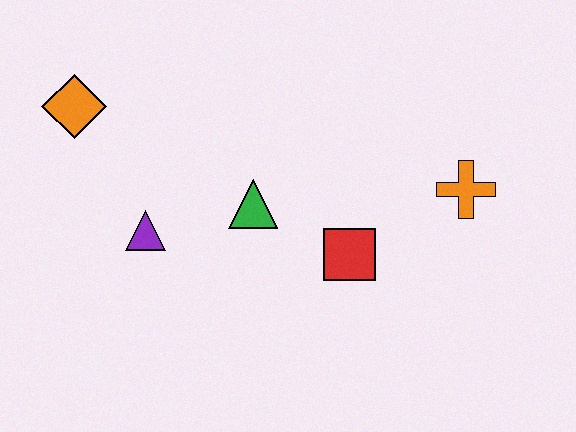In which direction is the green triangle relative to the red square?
The green triangle is to the left of the red square.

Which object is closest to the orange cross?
The red square is closest to the orange cross.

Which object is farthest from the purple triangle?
The orange cross is farthest from the purple triangle.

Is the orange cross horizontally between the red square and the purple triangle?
No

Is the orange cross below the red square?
No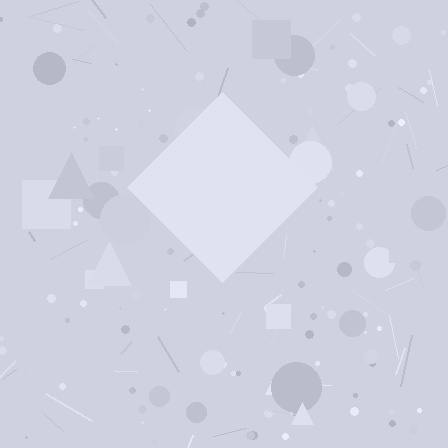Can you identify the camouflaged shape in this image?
The camouflaged shape is a diamond.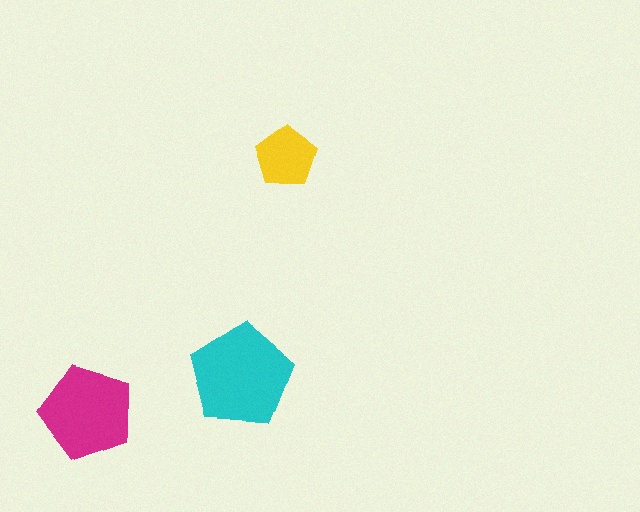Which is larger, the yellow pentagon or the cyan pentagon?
The cyan one.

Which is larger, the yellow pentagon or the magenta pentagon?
The magenta one.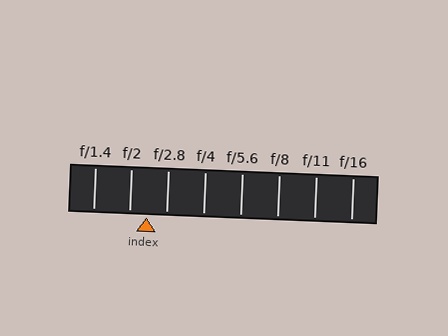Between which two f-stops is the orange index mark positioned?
The index mark is between f/2 and f/2.8.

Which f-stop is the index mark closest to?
The index mark is closest to f/2.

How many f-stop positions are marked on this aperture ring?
There are 8 f-stop positions marked.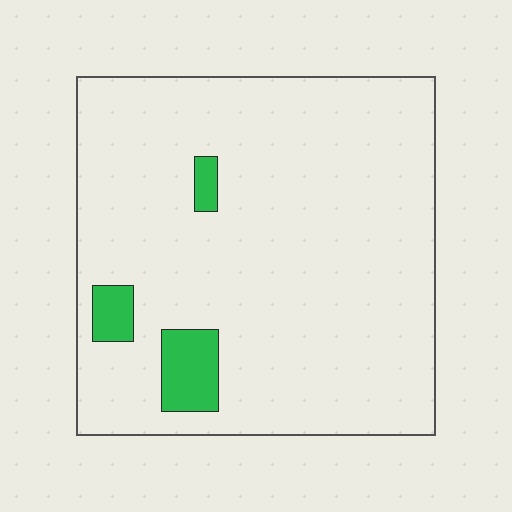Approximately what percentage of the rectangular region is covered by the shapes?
Approximately 5%.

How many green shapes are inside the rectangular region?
3.